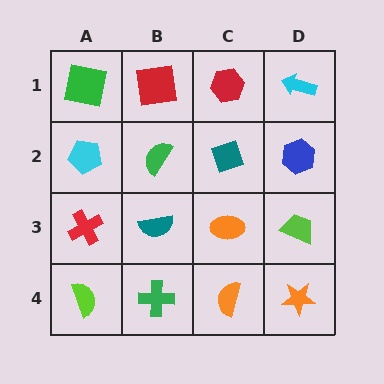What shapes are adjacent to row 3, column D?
A blue hexagon (row 2, column D), an orange star (row 4, column D), an orange ellipse (row 3, column C).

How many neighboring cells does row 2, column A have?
3.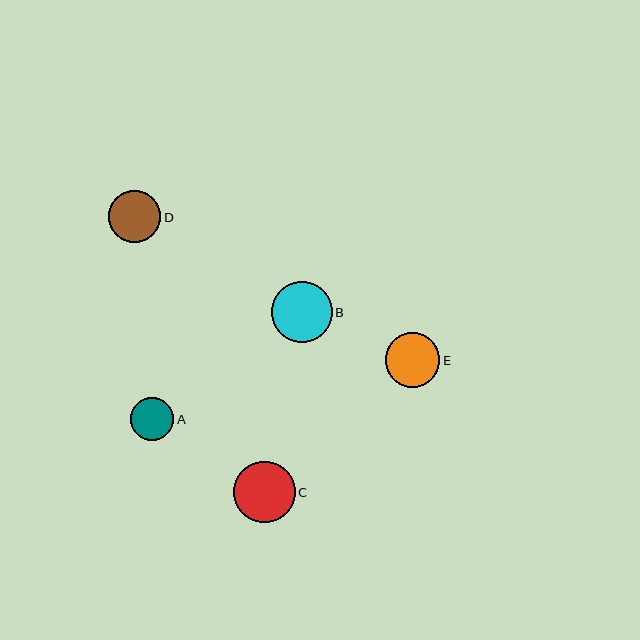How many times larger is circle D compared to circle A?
Circle D is approximately 1.2 times the size of circle A.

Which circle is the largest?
Circle C is the largest with a size of approximately 62 pixels.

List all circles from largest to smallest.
From largest to smallest: C, B, E, D, A.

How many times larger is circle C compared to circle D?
Circle C is approximately 1.2 times the size of circle D.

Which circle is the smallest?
Circle A is the smallest with a size of approximately 43 pixels.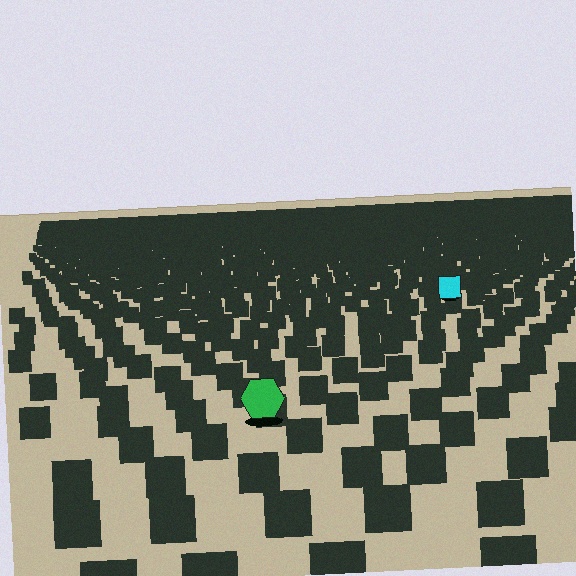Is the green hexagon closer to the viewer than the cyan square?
Yes. The green hexagon is closer — you can tell from the texture gradient: the ground texture is coarser near it.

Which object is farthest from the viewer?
The cyan square is farthest from the viewer. It appears smaller and the ground texture around it is denser.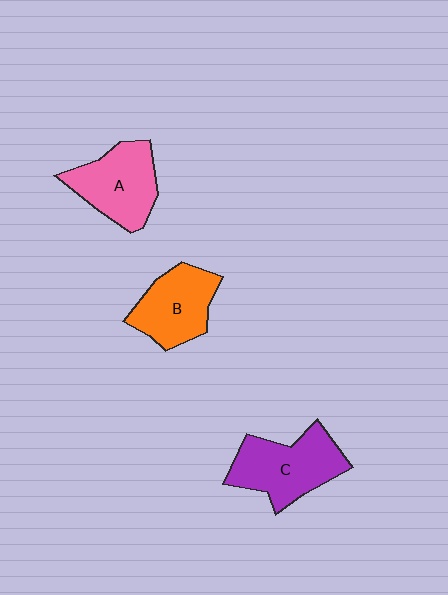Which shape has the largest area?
Shape C (purple).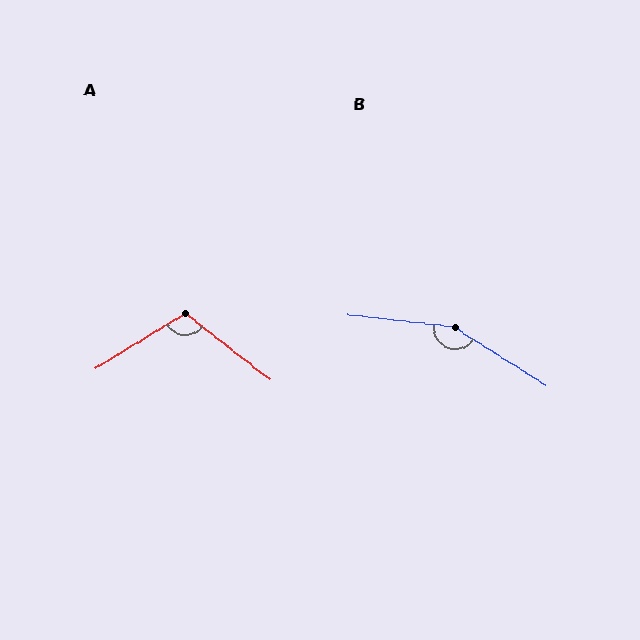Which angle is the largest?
B, at approximately 154 degrees.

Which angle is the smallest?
A, at approximately 110 degrees.